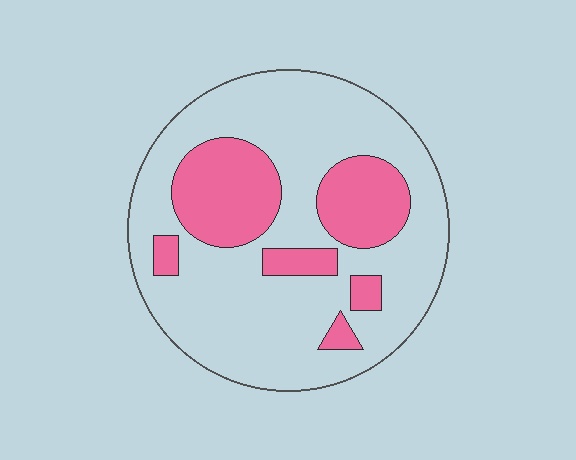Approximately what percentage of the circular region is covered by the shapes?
Approximately 25%.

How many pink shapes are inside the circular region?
6.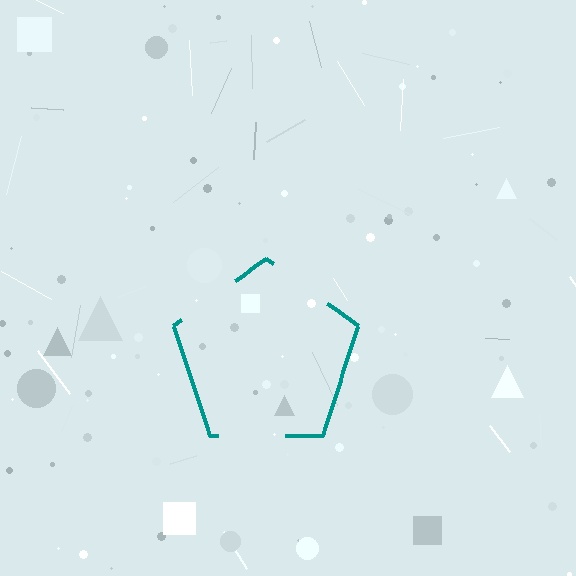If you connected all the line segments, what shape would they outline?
They would outline a pentagon.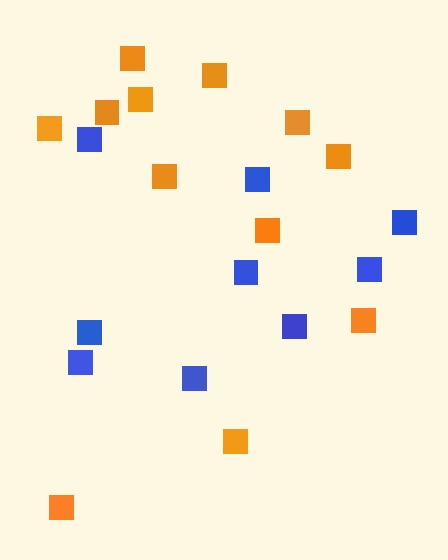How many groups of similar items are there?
There are 2 groups: one group of blue squares (9) and one group of orange squares (12).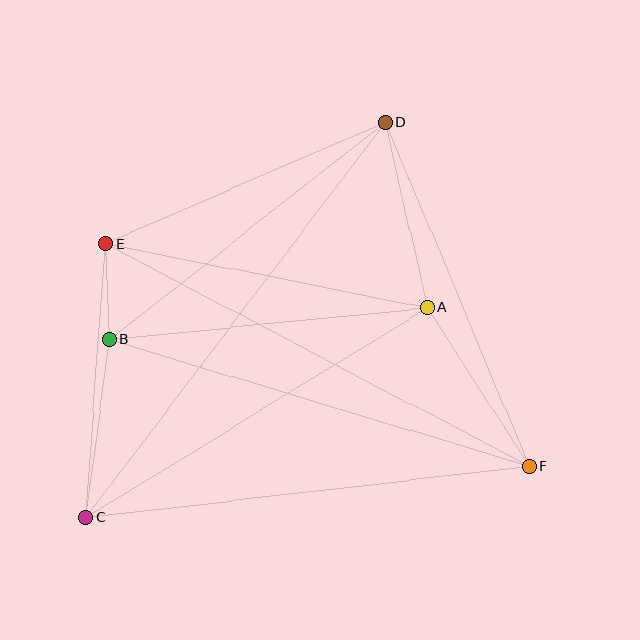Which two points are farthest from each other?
Points C and D are farthest from each other.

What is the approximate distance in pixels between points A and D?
The distance between A and D is approximately 190 pixels.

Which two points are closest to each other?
Points B and E are closest to each other.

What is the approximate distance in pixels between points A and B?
The distance between A and B is approximately 319 pixels.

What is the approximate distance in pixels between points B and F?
The distance between B and F is approximately 438 pixels.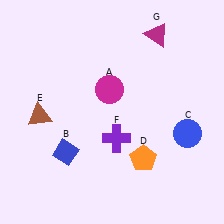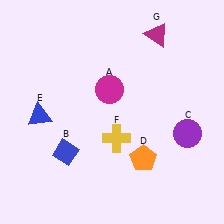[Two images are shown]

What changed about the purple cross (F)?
In Image 1, F is purple. In Image 2, it changed to yellow.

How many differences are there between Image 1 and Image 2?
There are 3 differences between the two images.